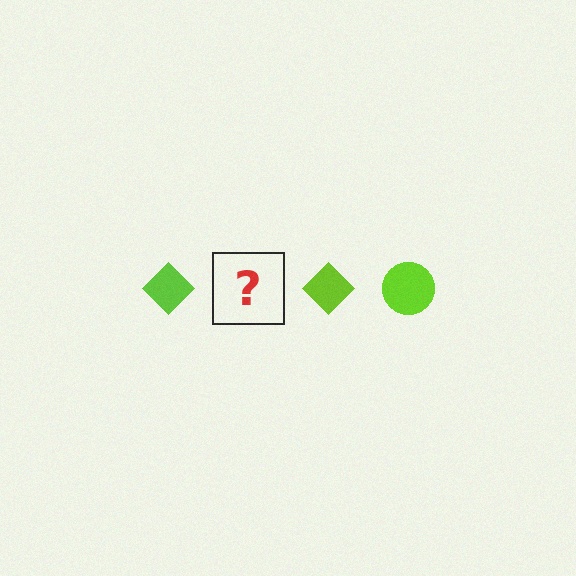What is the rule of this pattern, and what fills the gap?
The rule is that the pattern cycles through diamond, circle shapes in lime. The gap should be filled with a lime circle.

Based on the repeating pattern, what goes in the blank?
The blank should be a lime circle.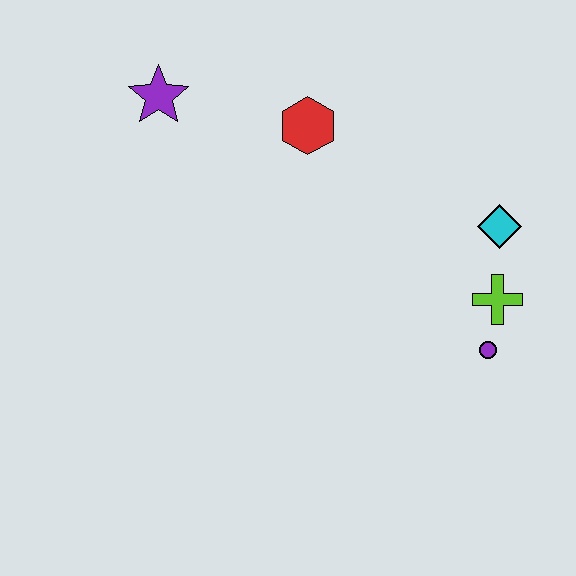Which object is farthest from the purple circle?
The purple star is farthest from the purple circle.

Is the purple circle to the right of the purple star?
Yes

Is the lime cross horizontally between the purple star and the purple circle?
No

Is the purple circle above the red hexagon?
No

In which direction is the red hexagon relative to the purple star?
The red hexagon is to the right of the purple star.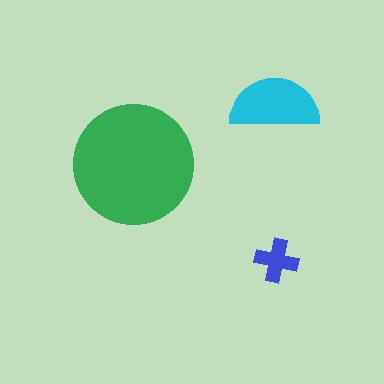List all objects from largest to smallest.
The green circle, the cyan semicircle, the blue cross.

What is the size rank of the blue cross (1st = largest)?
3rd.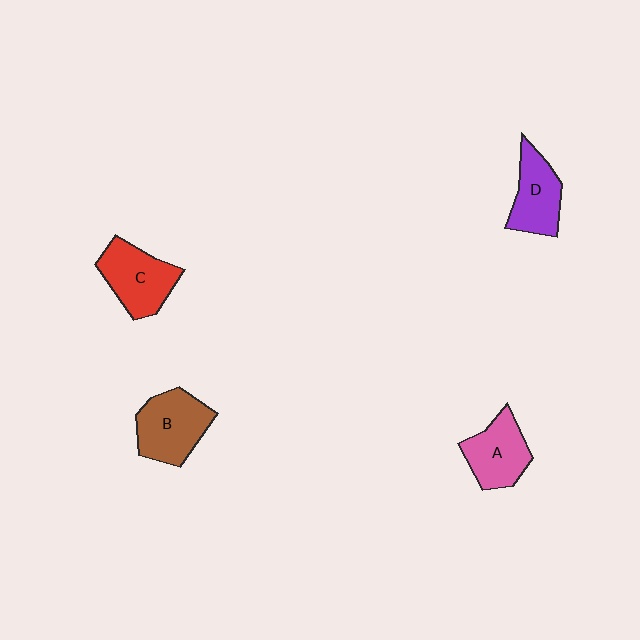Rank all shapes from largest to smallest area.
From largest to smallest: B (brown), C (red), A (pink), D (purple).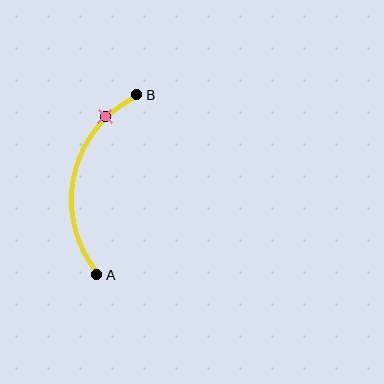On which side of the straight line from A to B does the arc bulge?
The arc bulges to the left of the straight line connecting A and B.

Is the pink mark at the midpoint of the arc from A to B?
No. The pink mark lies on the arc but is closer to endpoint B. The arc midpoint would be at the point on the curve equidistant along the arc from both A and B.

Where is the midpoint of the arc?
The arc midpoint is the point on the curve farthest from the straight line joining A and B. It sits to the left of that line.